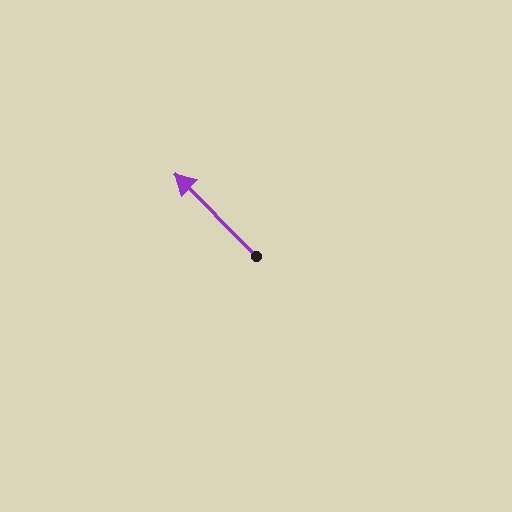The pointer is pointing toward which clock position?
Roughly 11 o'clock.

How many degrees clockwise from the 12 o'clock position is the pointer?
Approximately 316 degrees.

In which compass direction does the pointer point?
Northwest.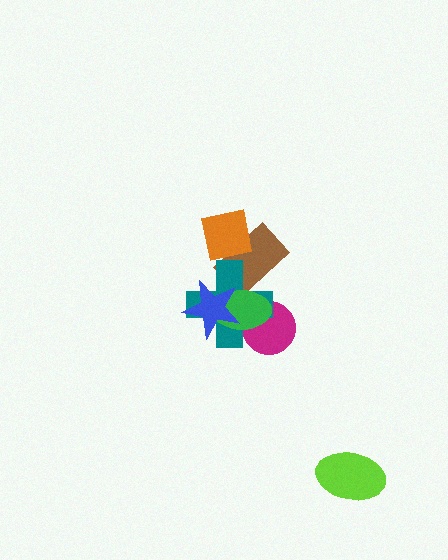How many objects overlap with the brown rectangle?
3 objects overlap with the brown rectangle.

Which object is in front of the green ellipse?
The blue star is in front of the green ellipse.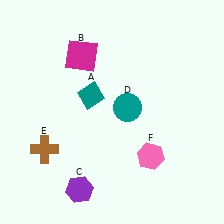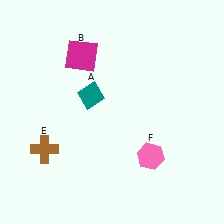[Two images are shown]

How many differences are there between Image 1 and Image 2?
There are 2 differences between the two images.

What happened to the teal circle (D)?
The teal circle (D) was removed in Image 2. It was in the top-right area of Image 1.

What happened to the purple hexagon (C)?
The purple hexagon (C) was removed in Image 2. It was in the bottom-left area of Image 1.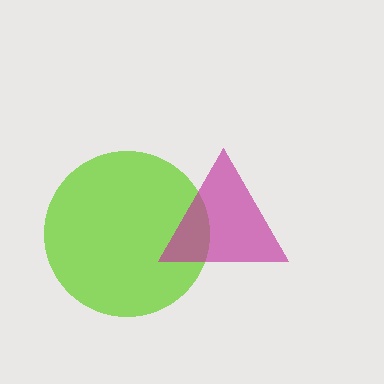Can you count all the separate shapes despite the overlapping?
Yes, there are 2 separate shapes.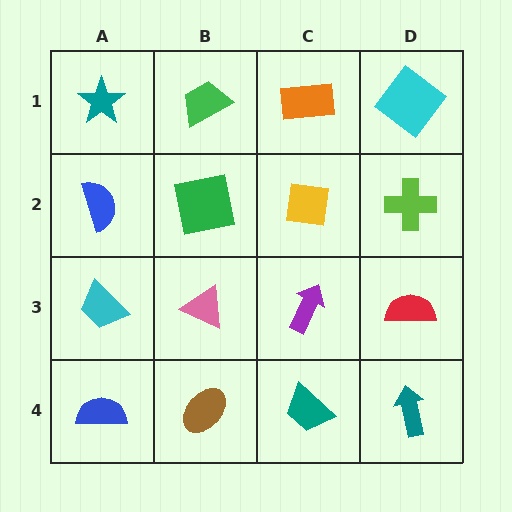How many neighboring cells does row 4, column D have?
2.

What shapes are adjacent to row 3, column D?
A lime cross (row 2, column D), a teal arrow (row 4, column D), a purple arrow (row 3, column C).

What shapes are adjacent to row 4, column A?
A cyan trapezoid (row 3, column A), a brown ellipse (row 4, column B).